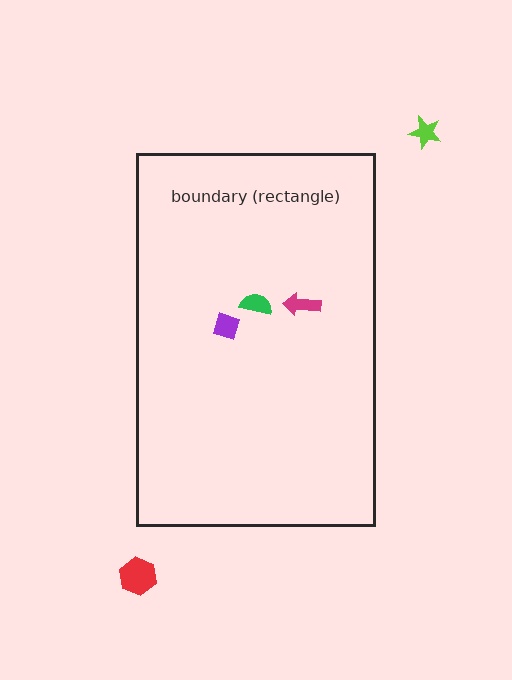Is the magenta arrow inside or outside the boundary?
Inside.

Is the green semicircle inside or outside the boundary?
Inside.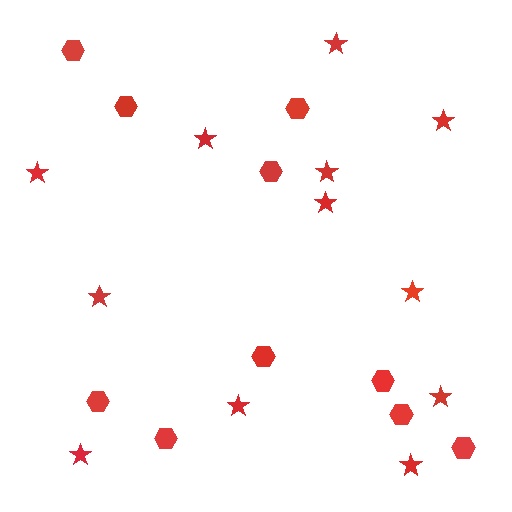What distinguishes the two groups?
There are 2 groups: one group of stars (12) and one group of hexagons (10).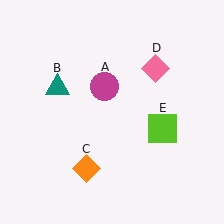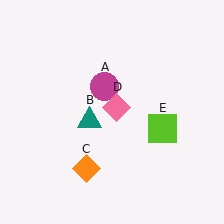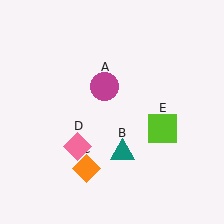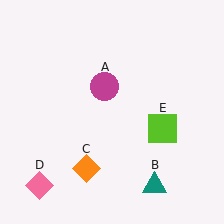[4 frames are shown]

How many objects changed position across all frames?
2 objects changed position: teal triangle (object B), pink diamond (object D).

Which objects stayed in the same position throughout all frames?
Magenta circle (object A) and orange diamond (object C) and lime square (object E) remained stationary.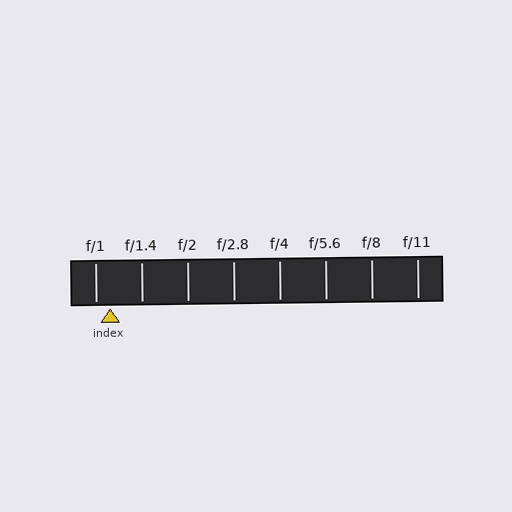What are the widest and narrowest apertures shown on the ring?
The widest aperture shown is f/1 and the narrowest is f/11.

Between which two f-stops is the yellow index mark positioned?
The index mark is between f/1 and f/1.4.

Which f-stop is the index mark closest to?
The index mark is closest to f/1.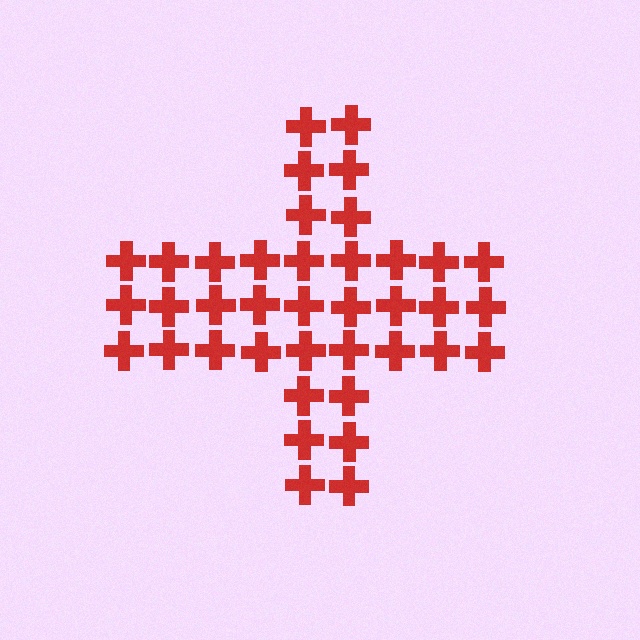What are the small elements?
The small elements are crosses.